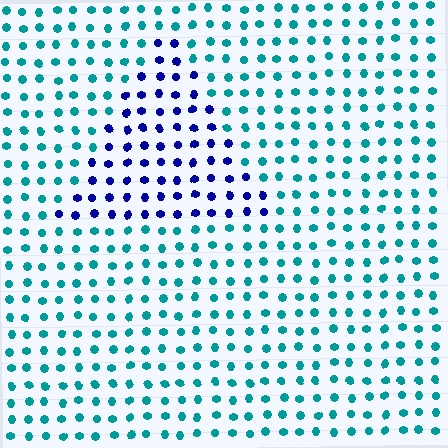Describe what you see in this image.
The image is filled with small teal elements in a uniform arrangement. A triangle-shaped region is visible where the elements are tinted to a slightly different hue, forming a subtle color boundary.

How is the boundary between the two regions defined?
The boundary is defined purely by a slight shift in hue (about 59 degrees). Spacing, size, and orientation are identical on both sides.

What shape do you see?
I see a triangle.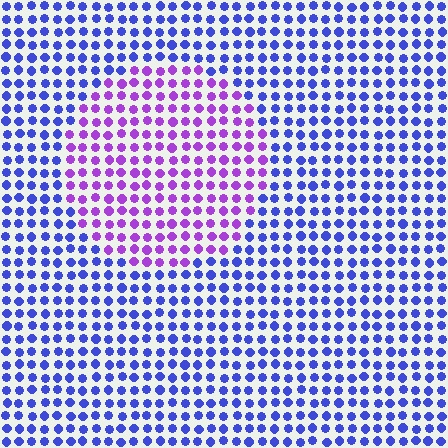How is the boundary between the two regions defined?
The boundary is defined purely by a slight shift in hue (about 46 degrees). Spacing, size, and orientation are identical on both sides.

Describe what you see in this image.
The image is filled with small blue elements in a uniform arrangement. A circle-shaped region is visible where the elements are tinted to a slightly different hue, forming a subtle color boundary.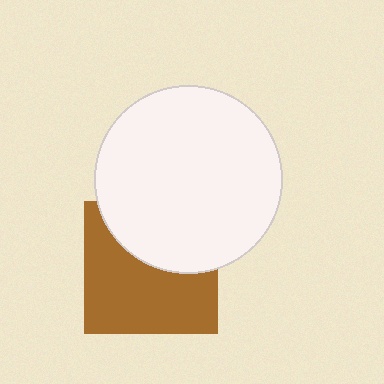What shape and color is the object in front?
The object in front is a white circle.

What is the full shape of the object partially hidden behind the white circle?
The partially hidden object is a brown square.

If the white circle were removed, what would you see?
You would see the complete brown square.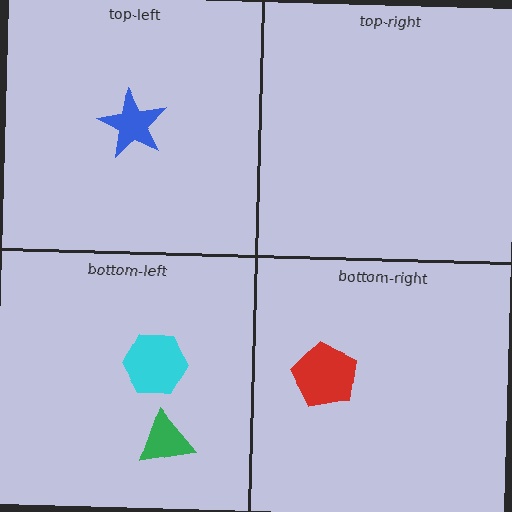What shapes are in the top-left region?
The blue star.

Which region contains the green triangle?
The bottom-left region.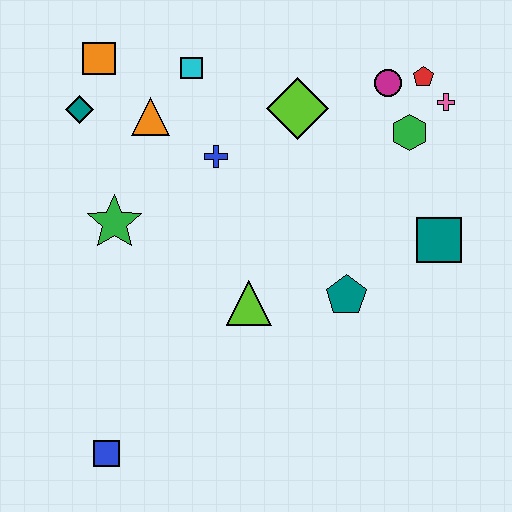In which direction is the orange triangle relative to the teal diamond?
The orange triangle is to the right of the teal diamond.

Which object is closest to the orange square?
The teal diamond is closest to the orange square.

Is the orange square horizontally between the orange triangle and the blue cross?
No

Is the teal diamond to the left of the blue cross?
Yes